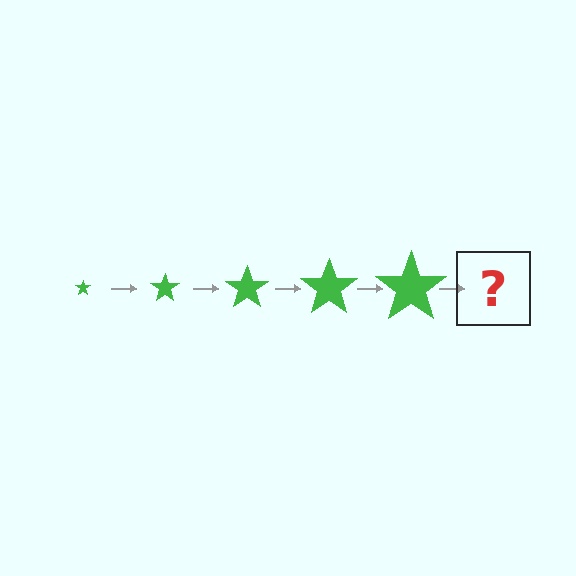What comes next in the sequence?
The next element should be a green star, larger than the previous one.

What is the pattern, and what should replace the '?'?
The pattern is that the star gets progressively larger each step. The '?' should be a green star, larger than the previous one.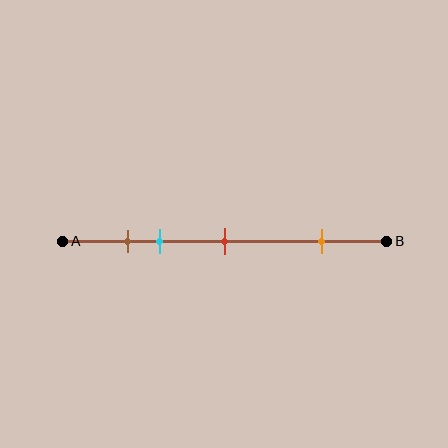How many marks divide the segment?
There are 4 marks dividing the segment.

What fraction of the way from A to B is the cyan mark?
The cyan mark is approximately 30% (0.3) of the way from A to B.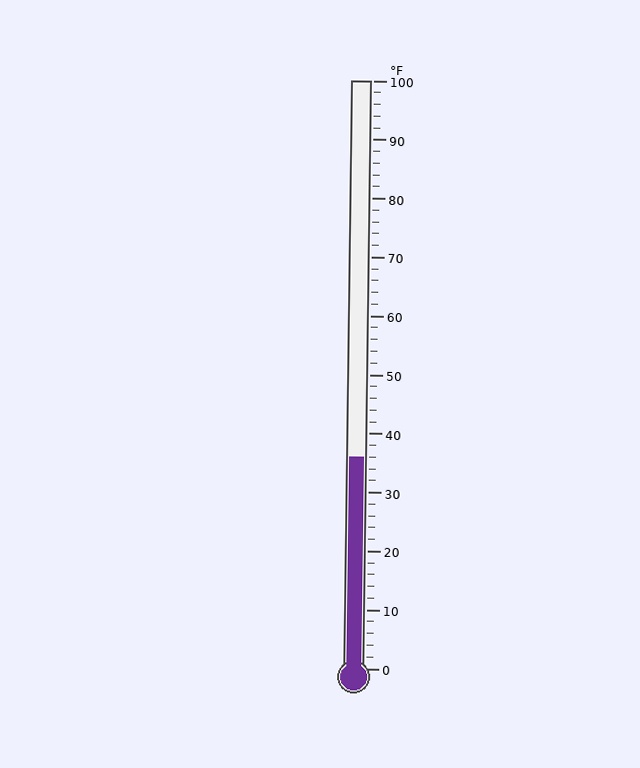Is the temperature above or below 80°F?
The temperature is below 80°F.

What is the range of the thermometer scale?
The thermometer scale ranges from 0°F to 100°F.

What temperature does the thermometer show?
The thermometer shows approximately 36°F.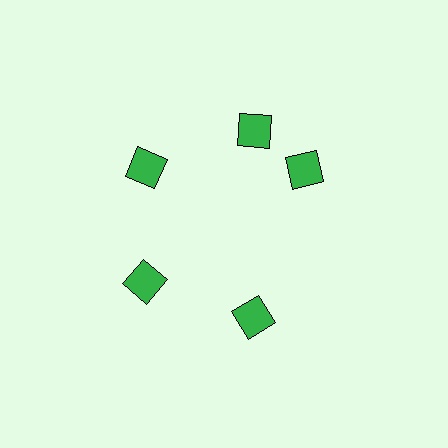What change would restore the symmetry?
The symmetry would be restored by rotating it back into even spacing with its neighbors so that all 5 diamonds sit at equal angles and equal distance from the center.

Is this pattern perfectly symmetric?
No. The 5 green diamonds are arranged in a ring, but one element near the 3 o'clock position is rotated out of alignment along the ring, breaking the 5-fold rotational symmetry.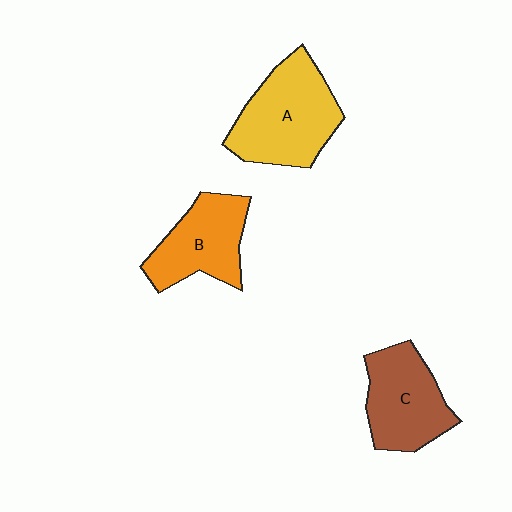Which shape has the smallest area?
Shape B (orange).